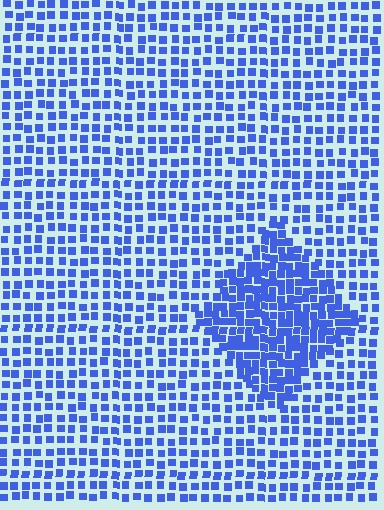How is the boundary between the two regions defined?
The boundary is defined by a change in element density (approximately 1.9x ratio). All elements are the same color, size, and shape.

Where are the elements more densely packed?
The elements are more densely packed inside the diamond boundary.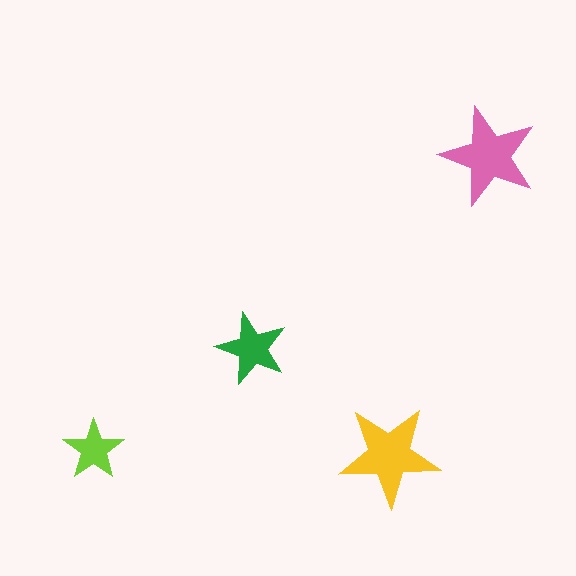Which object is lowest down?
The yellow star is bottommost.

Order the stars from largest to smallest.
the yellow one, the pink one, the green one, the lime one.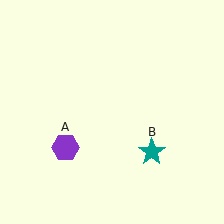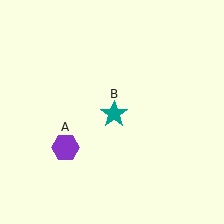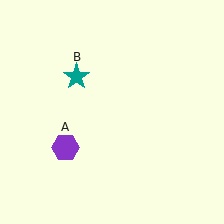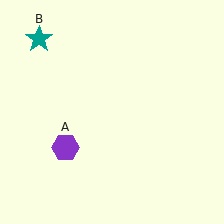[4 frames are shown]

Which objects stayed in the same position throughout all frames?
Purple hexagon (object A) remained stationary.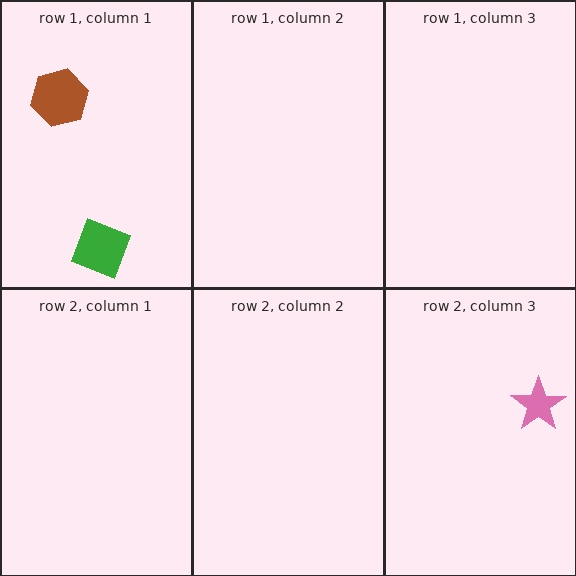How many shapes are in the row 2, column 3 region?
1.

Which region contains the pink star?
The row 2, column 3 region.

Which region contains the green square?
The row 1, column 1 region.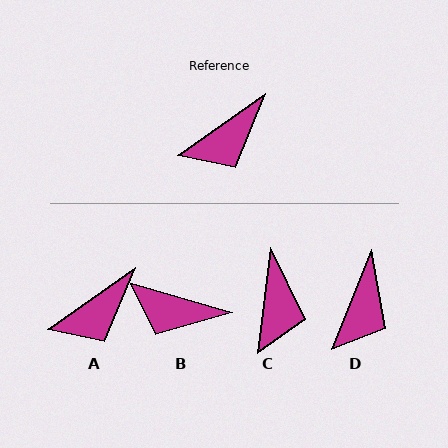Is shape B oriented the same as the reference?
No, it is off by about 52 degrees.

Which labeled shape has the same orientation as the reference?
A.